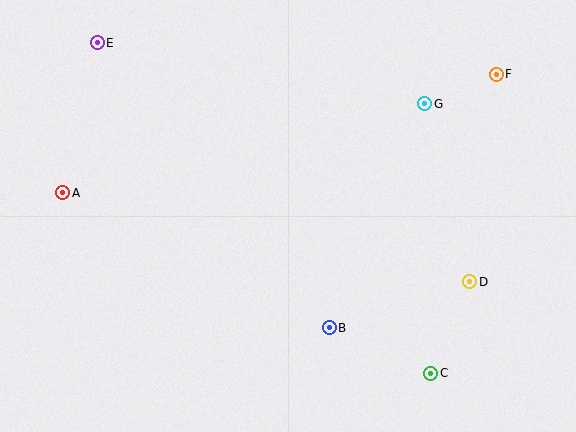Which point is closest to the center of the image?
Point B at (329, 328) is closest to the center.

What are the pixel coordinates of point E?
Point E is at (97, 43).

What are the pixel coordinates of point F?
Point F is at (496, 74).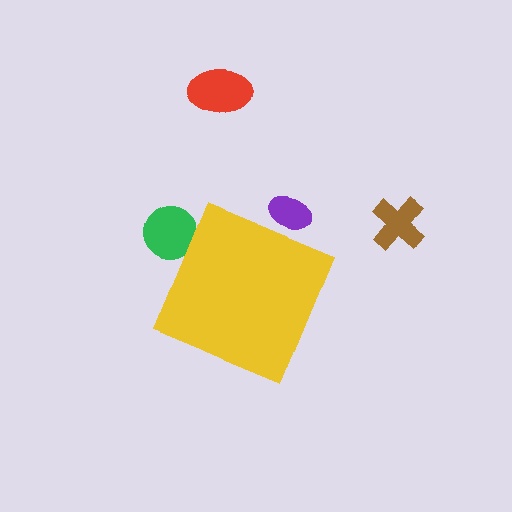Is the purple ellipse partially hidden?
Yes, the purple ellipse is partially hidden behind the yellow diamond.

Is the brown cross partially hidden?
No, the brown cross is fully visible.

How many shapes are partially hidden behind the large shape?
3 shapes are partially hidden.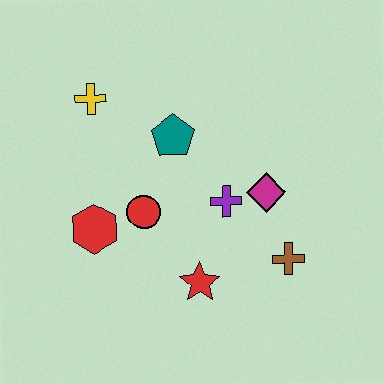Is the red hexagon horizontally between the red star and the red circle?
No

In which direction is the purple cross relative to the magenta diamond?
The purple cross is to the left of the magenta diamond.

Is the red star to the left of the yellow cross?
No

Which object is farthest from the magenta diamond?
The yellow cross is farthest from the magenta diamond.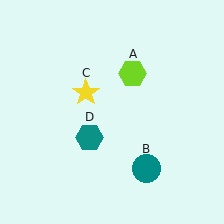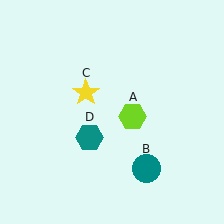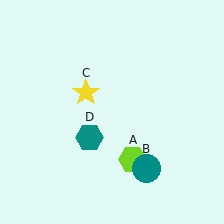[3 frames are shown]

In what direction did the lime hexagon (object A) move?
The lime hexagon (object A) moved down.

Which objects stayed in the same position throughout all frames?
Teal circle (object B) and yellow star (object C) and teal hexagon (object D) remained stationary.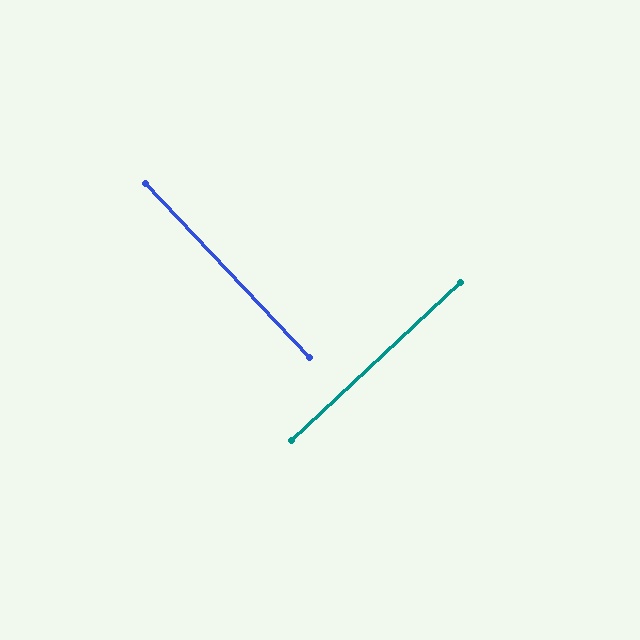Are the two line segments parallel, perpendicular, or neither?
Perpendicular — they meet at approximately 90°.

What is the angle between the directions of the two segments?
Approximately 90 degrees.